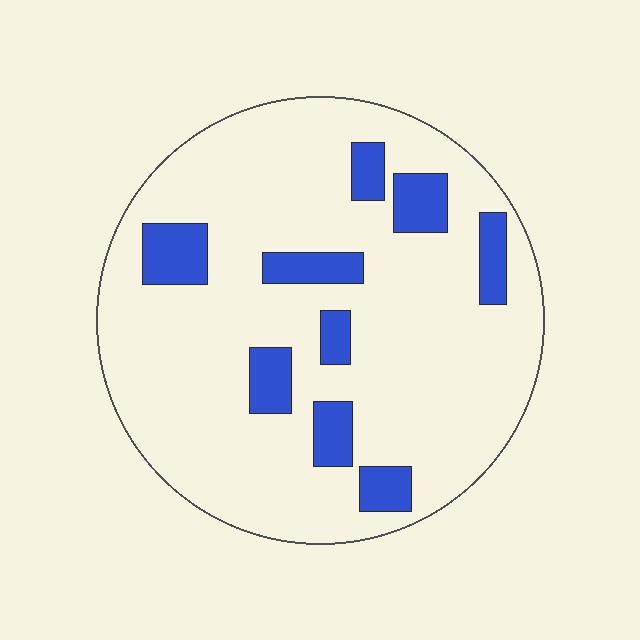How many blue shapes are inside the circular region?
9.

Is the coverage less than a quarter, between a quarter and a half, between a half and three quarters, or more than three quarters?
Less than a quarter.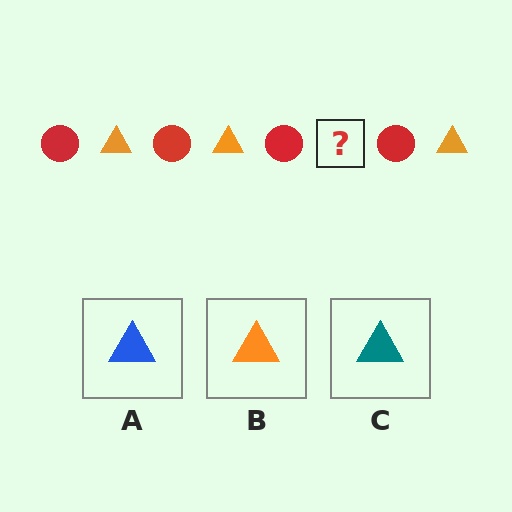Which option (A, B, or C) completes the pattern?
B.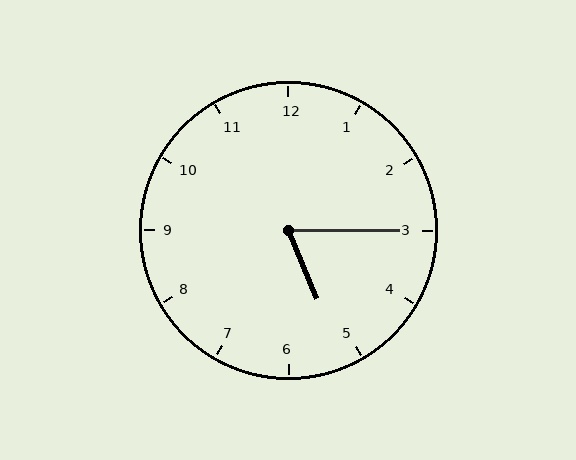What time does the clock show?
5:15.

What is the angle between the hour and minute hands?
Approximately 68 degrees.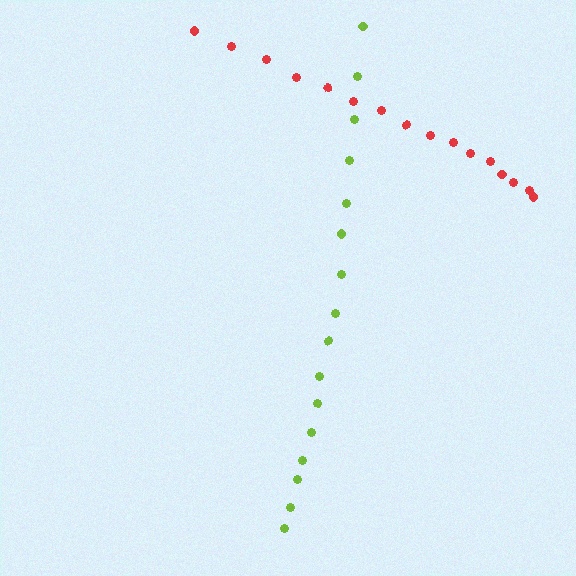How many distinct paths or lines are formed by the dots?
There are 2 distinct paths.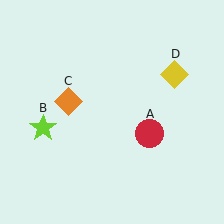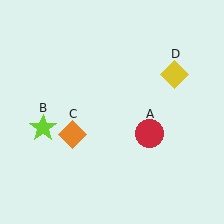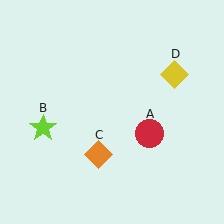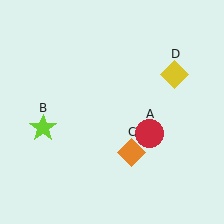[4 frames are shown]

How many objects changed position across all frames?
1 object changed position: orange diamond (object C).